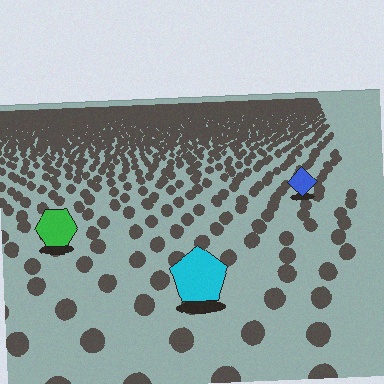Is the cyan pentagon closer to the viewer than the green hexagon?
Yes. The cyan pentagon is closer — you can tell from the texture gradient: the ground texture is coarser near it.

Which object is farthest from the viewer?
The blue diamond is farthest from the viewer. It appears smaller and the ground texture around it is denser.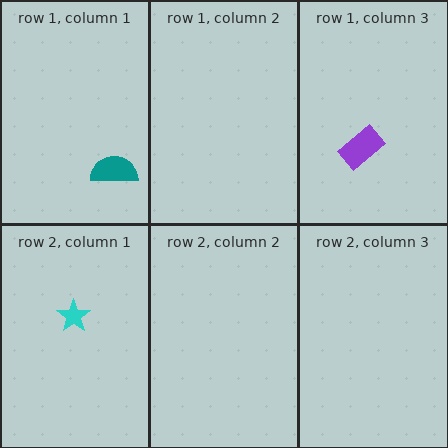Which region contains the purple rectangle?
The row 1, column 3 region.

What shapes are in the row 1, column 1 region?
The teal semicircle.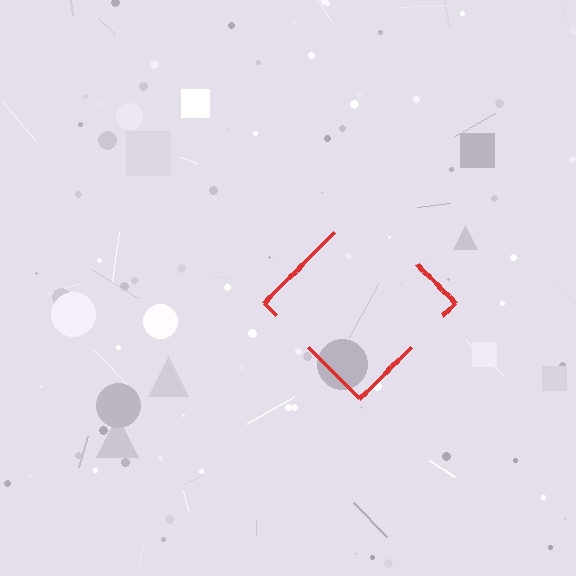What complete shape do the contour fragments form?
The contour fragments form a diamond.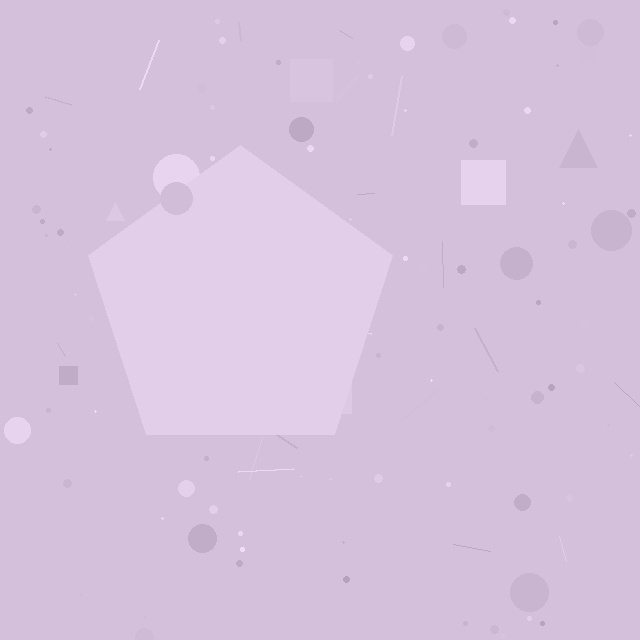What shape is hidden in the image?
A pentagon is hidden in the image.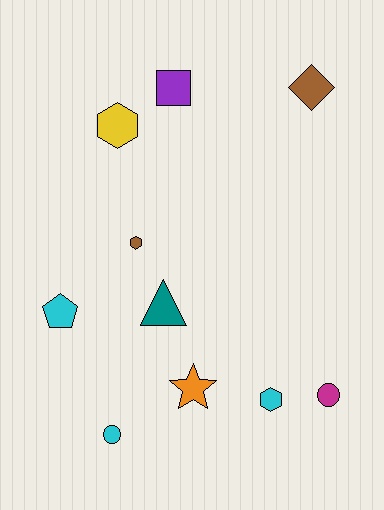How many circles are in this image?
There are 2 circles.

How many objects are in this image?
There are 10 objects.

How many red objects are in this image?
There are no red objects.